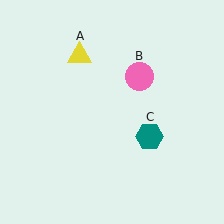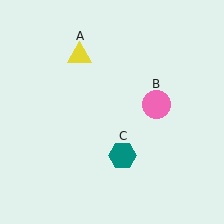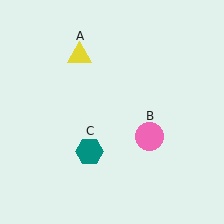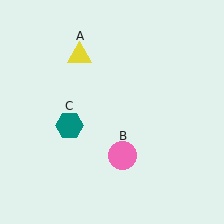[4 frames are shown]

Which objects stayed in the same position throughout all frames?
Yellow triangle (object A) remained stationary.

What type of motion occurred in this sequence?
The pink circle (object B), teal hexagon (object C) rotated clockwise around the center of the scene.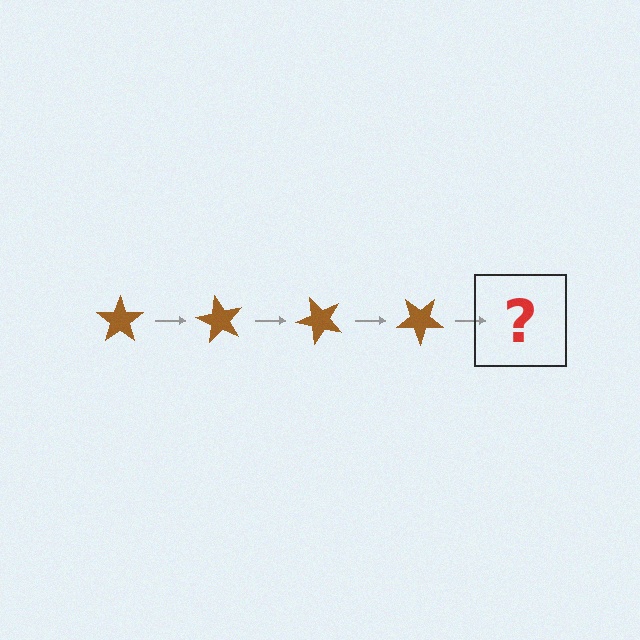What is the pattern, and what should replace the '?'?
The pattern is that the star rotates 60 degrees each step. The '?' should be a brown star rotated 240 degrees.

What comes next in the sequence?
The next element should be a brown star rotated 240 degrees.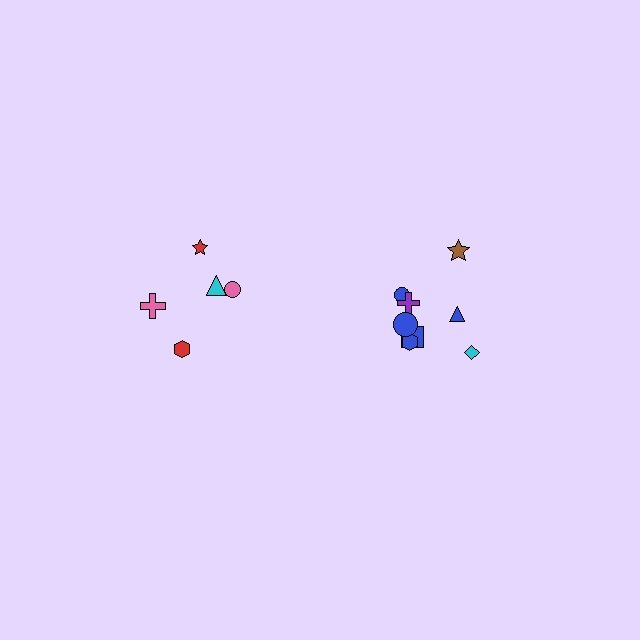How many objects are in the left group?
There are 5 objects.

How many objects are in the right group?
There are 8 objects.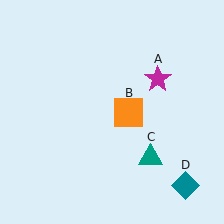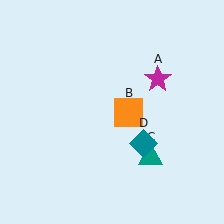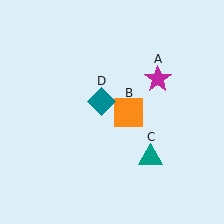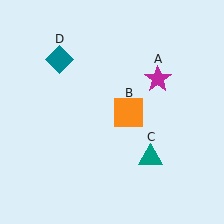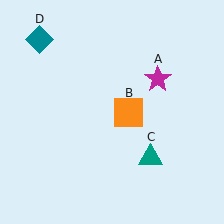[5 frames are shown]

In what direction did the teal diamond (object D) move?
The teal diamond (object D) moved up and to the left.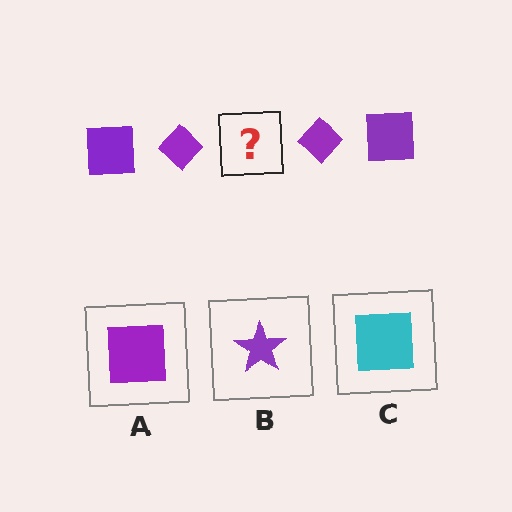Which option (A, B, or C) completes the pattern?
A.